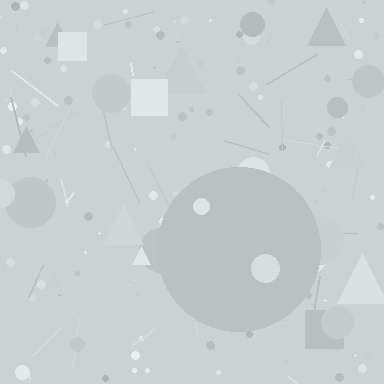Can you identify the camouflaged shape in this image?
The camouflaged shape is a circle.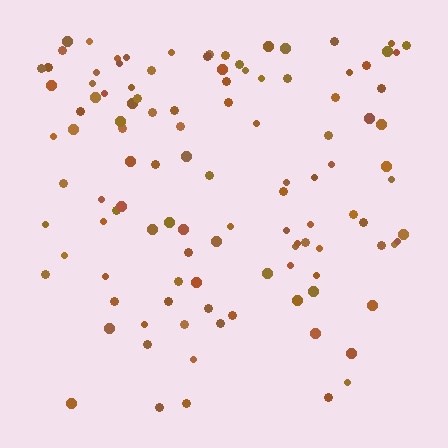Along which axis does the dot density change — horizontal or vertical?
Vertical.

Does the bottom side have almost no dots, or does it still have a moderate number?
Still a moderate number, just noticeably fewer than the top.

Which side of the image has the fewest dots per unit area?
The bottom.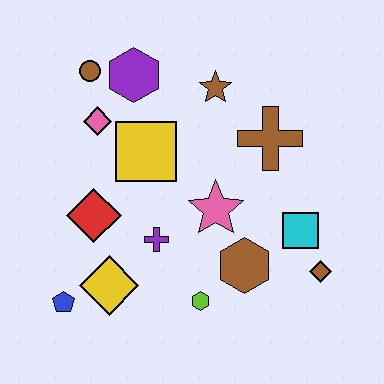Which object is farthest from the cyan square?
The brown circle is farthest from the cyan square.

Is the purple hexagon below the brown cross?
No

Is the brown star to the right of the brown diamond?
No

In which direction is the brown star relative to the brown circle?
The brown star is to the right of the brown circle.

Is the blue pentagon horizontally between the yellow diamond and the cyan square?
No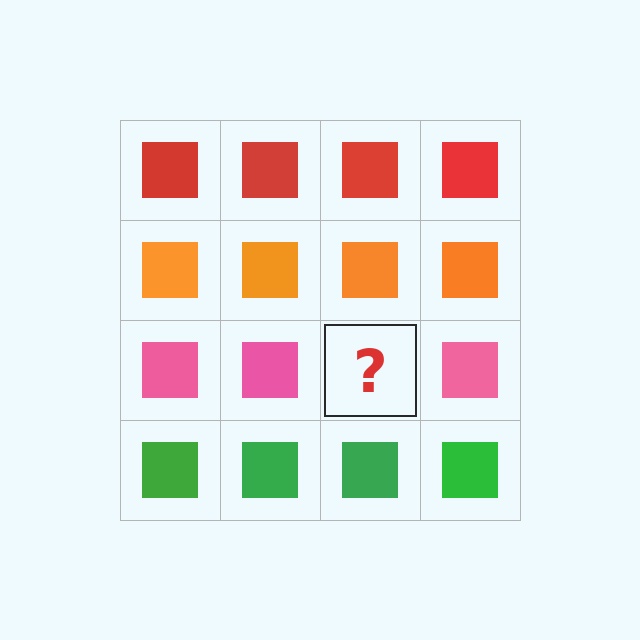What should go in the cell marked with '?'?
The missing cell should contain a pink square.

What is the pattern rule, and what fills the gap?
The rule is that each row has a consistent color. The gap should be filled with a pink square.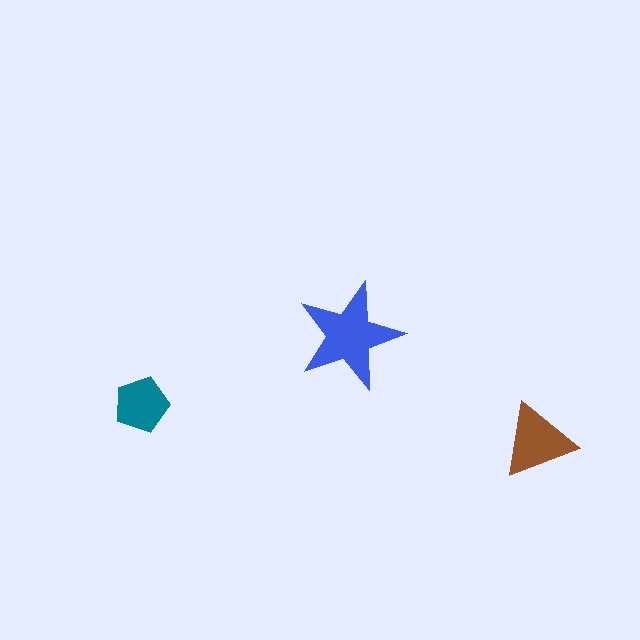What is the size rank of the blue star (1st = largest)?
1st.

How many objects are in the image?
There are 3 objects in the image.